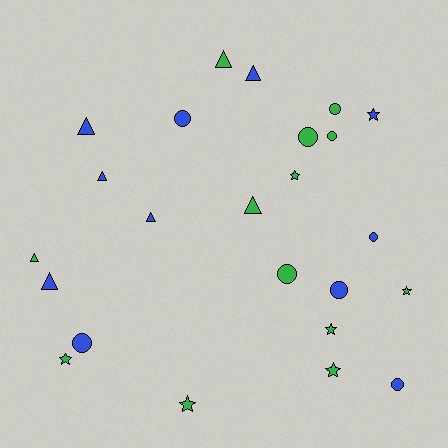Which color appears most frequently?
Green, with 13 objects.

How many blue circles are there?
There are 5 blue circles.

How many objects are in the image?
There are 24 objects.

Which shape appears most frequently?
Circle, with 9 objects.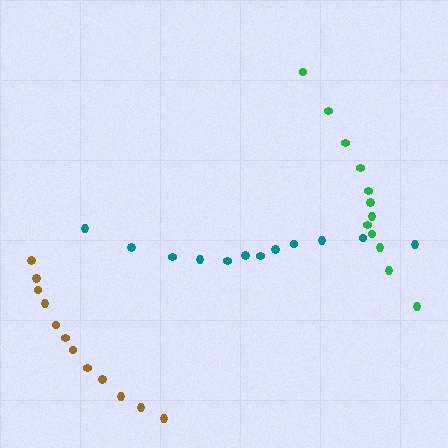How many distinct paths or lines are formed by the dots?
There are 3 distinct paths.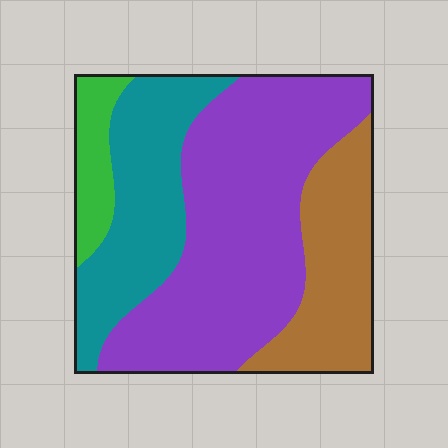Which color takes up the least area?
Green, at roughly 10%.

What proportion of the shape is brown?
Brown covers about 20% of the shape.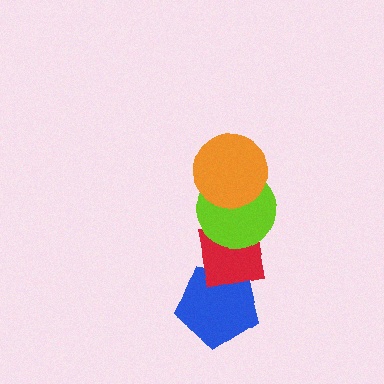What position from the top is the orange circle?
The orange circle is 1st from the top.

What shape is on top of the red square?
The lime circle is on top of the red square.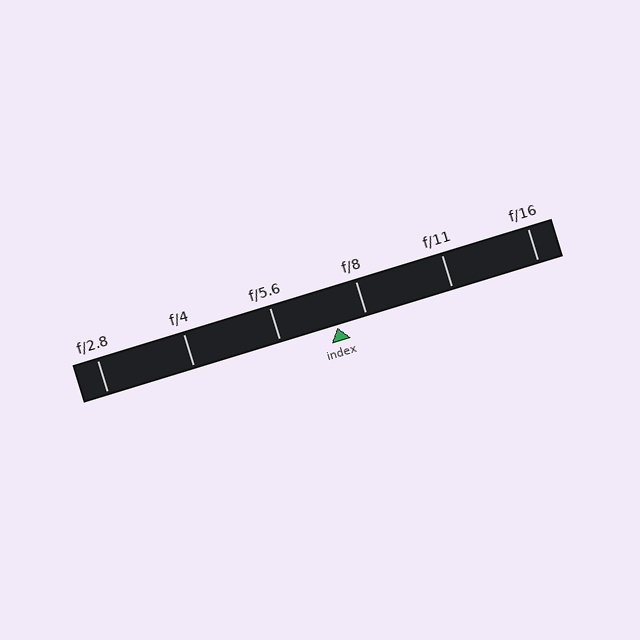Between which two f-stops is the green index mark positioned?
The index mark is between f/5.6 and f/8.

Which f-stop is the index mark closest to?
The index mark is closest to f/8.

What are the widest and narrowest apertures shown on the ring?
The widest aperture shown is f/2.8 and the narrowest is f/16.